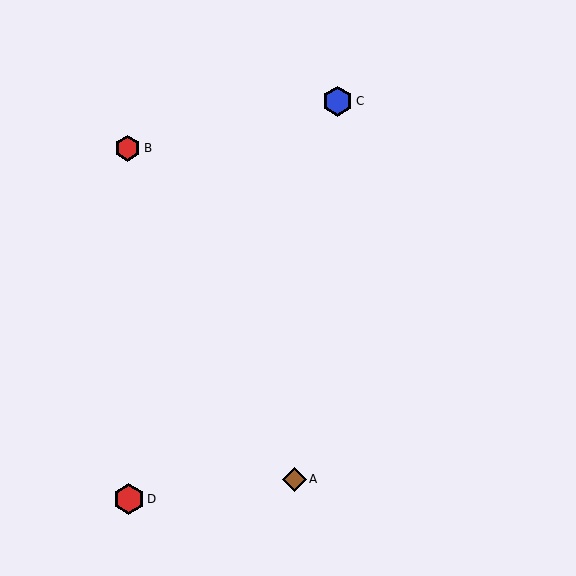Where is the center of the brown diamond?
The center of the brown diamond is at (294, 479).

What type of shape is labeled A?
Shape A is a brown diamond.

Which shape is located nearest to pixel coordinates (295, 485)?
The brown diamond (labeled A) at (294, 479) is nearest to that location.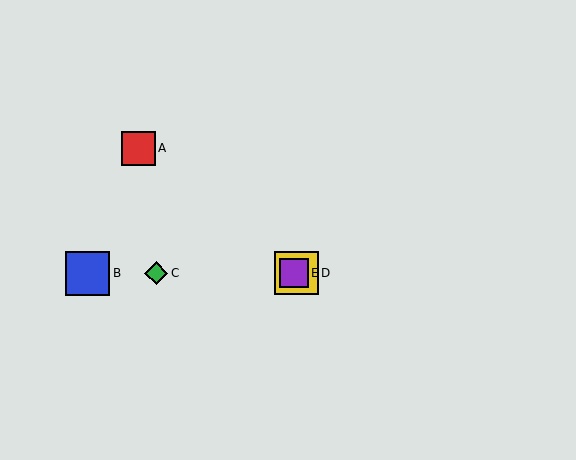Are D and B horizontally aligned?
Yes, both are at y≈273.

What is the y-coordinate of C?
Object C is at y≈273.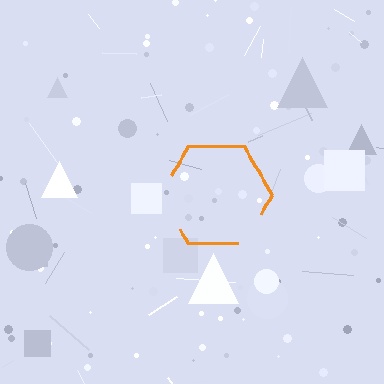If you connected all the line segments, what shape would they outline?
They would outline a hexagon.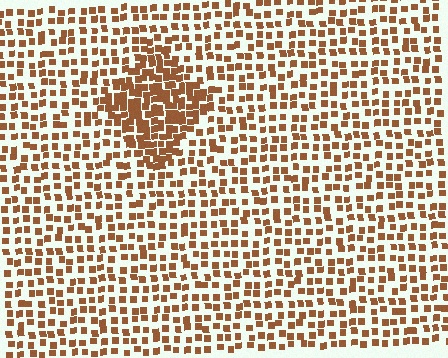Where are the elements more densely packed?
The elements are more densely packed inside the diamond boundary.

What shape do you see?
I see a diamond.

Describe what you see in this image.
The image contains small brown elements arranged at two different densities. A diamond-shaped region is visible where the elements are more densely packed than the surrounding area.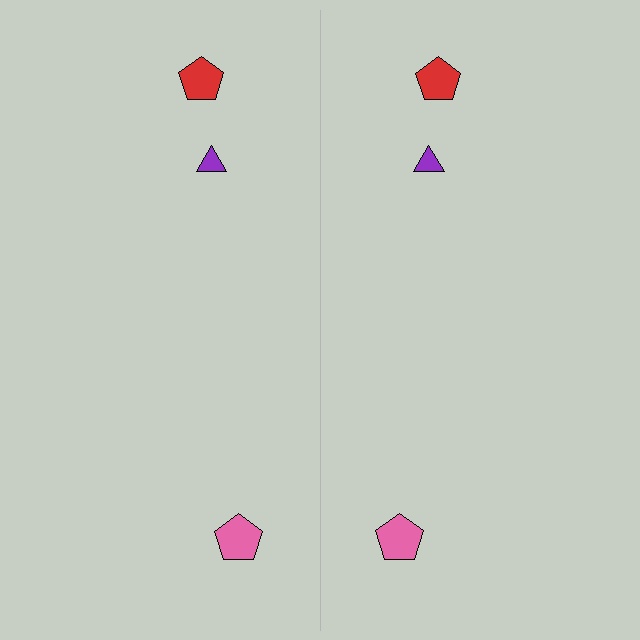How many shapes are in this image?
There are 6 shapes in this image.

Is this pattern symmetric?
Yes, this pattern has bilateral (reflection) symmetry.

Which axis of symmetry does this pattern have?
The pattern has a vertical axis of symmetry running through the center of the image.